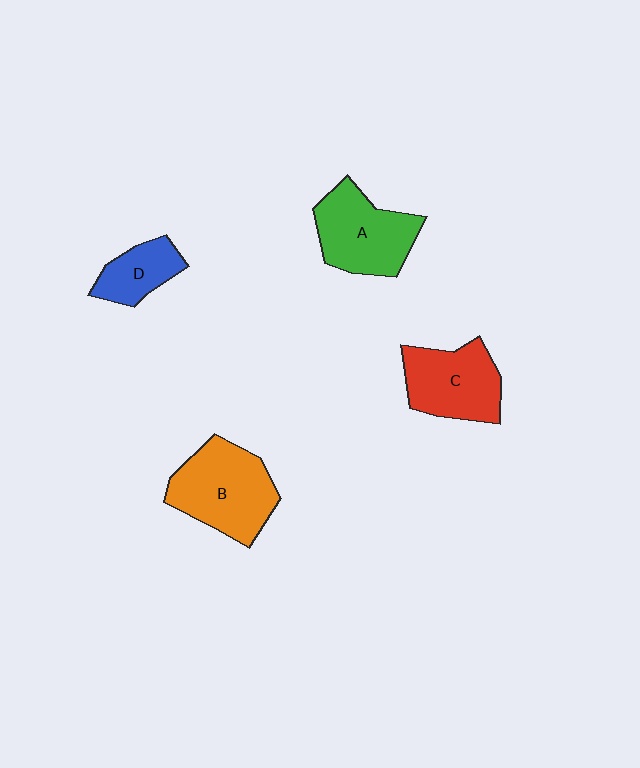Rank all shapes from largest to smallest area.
From largest to smallest: B (orange), A (green), C (red), D (blue).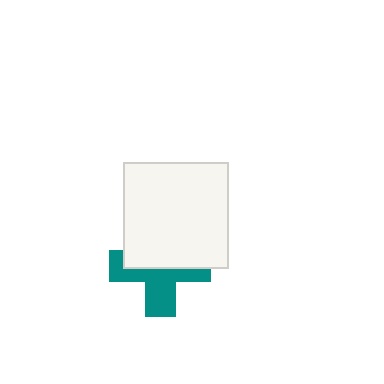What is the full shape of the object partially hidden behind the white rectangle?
The partially hidden object is a teal cross.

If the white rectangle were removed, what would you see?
You would see the complete teal cross.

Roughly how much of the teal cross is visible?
About half of it is visible (roughly 48%).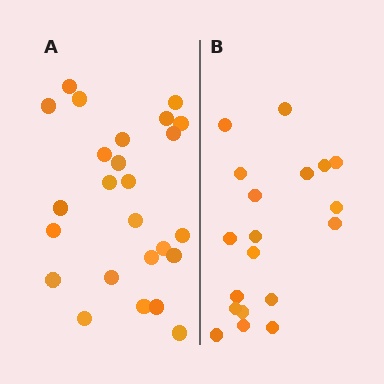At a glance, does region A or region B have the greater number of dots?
Region A (the left region) has more dots.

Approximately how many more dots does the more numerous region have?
Region A has about 6 more dots than region B.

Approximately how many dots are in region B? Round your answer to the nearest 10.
About 20 dots. (The exact count is 19, which rounds to 20.)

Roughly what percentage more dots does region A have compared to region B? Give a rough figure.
About 30% more.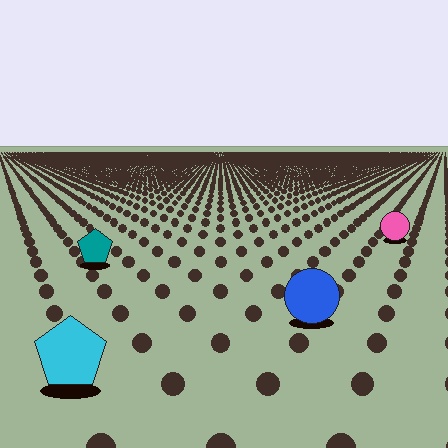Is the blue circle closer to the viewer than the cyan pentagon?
No. The cyan pentagon is closer — you can tell from the texture gradient: the ground texture is coarser near it.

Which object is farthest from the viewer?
The pink circle is farthest from the viewer. It appears smaller and the ground texture around it is denser.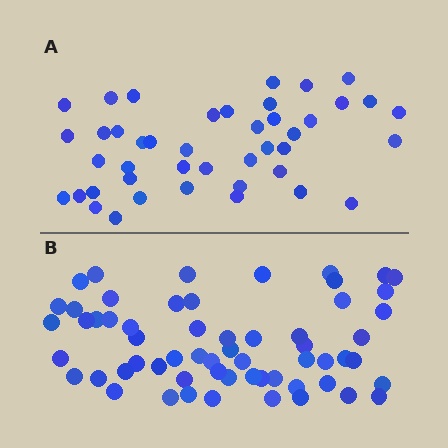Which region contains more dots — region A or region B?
Region B (the bottom region) has more dots.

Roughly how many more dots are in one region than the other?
Region B has approximately 15 more dots than region A.